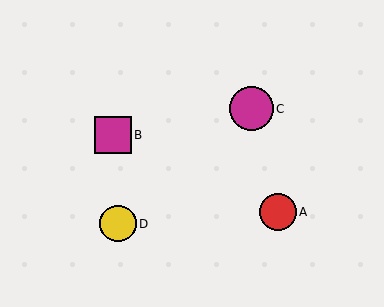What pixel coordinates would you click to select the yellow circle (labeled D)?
Click at (118, 224) to select the yellow circle D.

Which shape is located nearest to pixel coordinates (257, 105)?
The magenta circle (labeled C) at (251, 109) is nearest to that location.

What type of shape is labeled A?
Shape A is a red circle.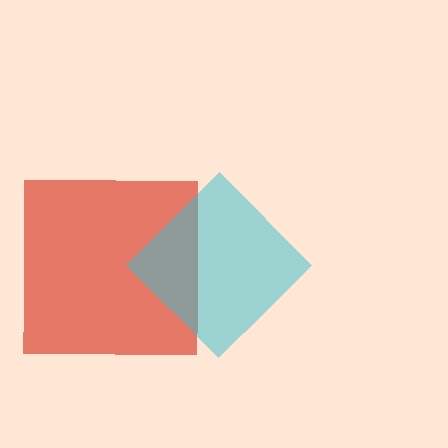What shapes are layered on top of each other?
The layered shapes are: a red square, a cyan diamond.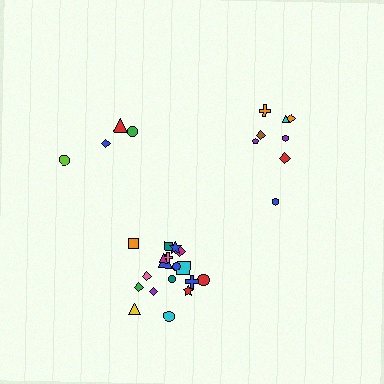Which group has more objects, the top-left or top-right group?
The top-right group.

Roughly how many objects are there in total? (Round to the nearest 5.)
Roughly 30 objects in total.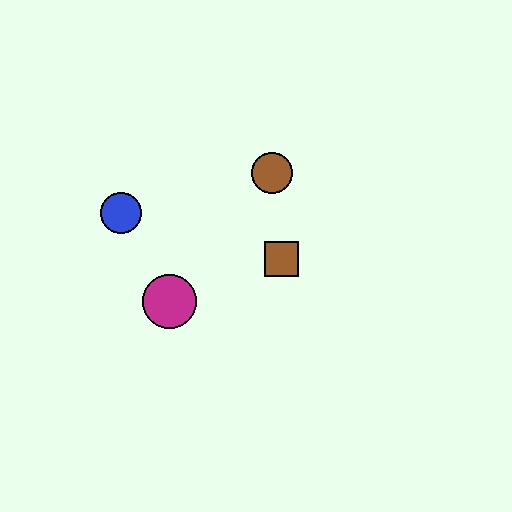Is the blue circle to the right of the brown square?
No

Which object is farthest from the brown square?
The blue circle is farthest from the brown square.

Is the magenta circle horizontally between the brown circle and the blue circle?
Yes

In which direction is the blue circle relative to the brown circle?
The blue circle is to the left of the brown circle.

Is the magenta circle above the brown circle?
No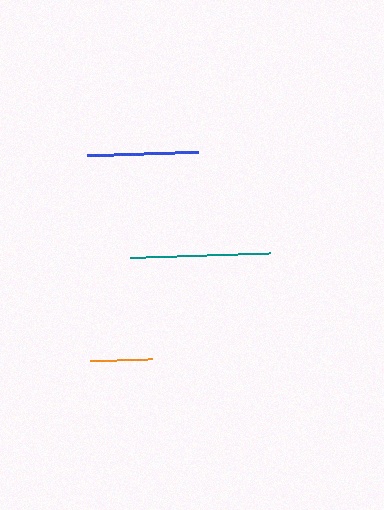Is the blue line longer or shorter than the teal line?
The teal line is longer than the blue line.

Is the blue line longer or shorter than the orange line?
The blue line is longer than the orange line.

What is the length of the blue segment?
The blue segment is approximately 112 pixels long.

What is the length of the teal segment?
The teal segment is approximately 141 pixels long.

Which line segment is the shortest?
The orange line is the shortest at approximately 63 pixels.